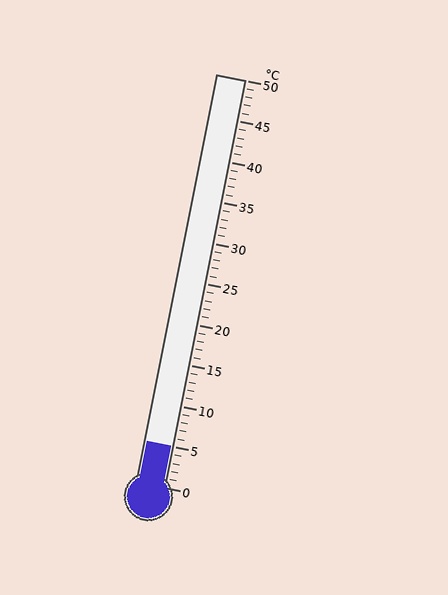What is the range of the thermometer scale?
The thermometer scale ranges from 0°C to 50°C.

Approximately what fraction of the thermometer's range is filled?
The thermometer is filled to approximately 10% of its range.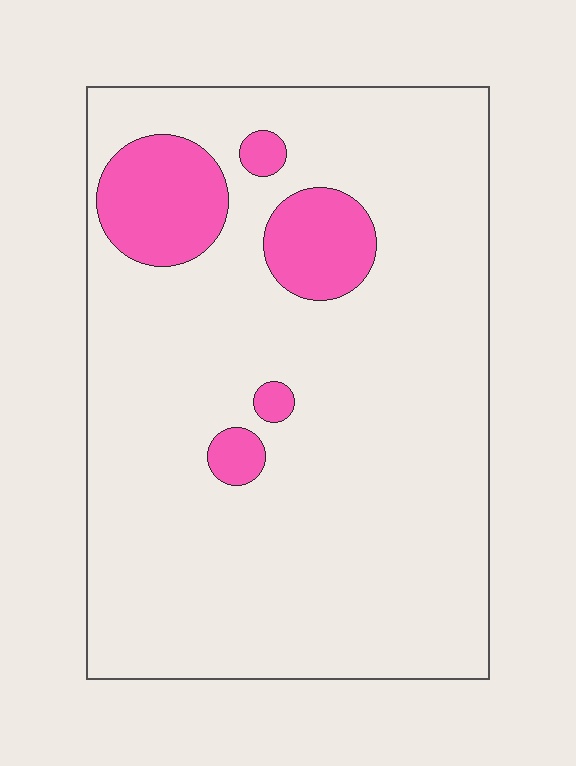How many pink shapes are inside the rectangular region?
5.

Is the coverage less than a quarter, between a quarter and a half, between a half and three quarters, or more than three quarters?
Less than a quarter.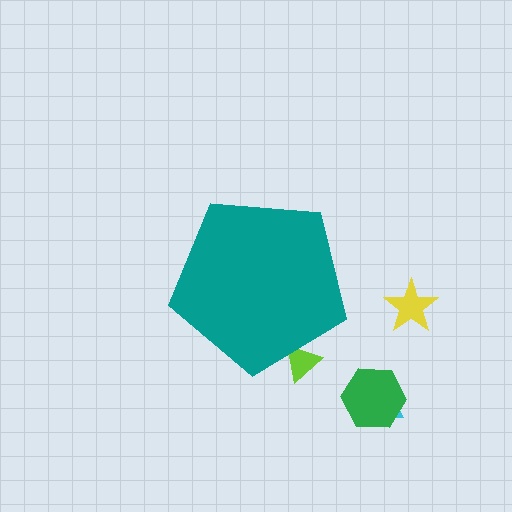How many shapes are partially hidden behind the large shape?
1 shape is partially hidden.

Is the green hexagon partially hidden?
No, the green hexagon is fully visible.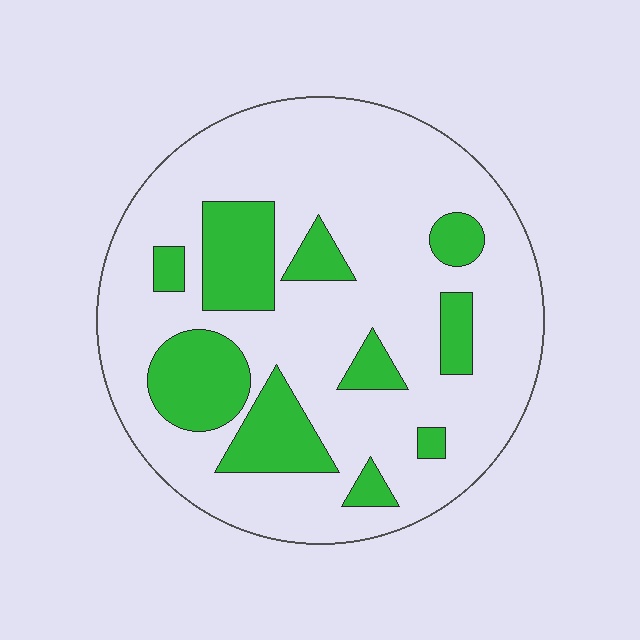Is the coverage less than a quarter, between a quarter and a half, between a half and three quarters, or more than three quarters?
Less than a quarter.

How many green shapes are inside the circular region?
10.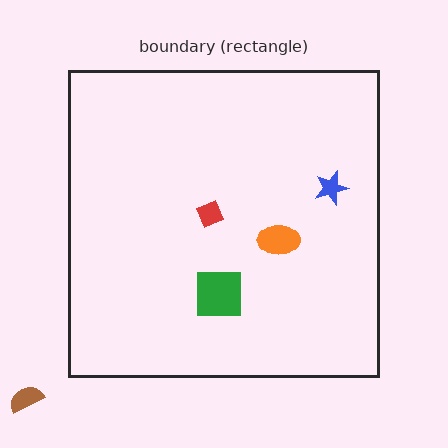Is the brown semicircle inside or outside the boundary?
Outside.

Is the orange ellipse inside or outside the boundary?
Inside.